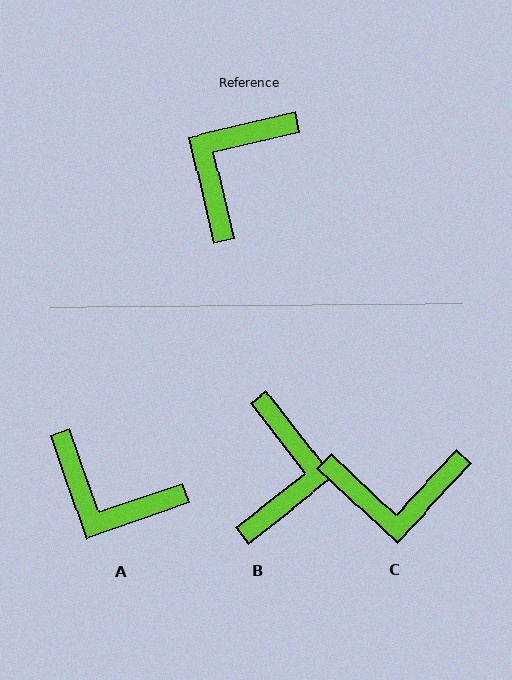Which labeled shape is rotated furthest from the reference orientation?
B, about 155 degrees away.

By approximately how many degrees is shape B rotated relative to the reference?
Approximately 155 degrees clockwise.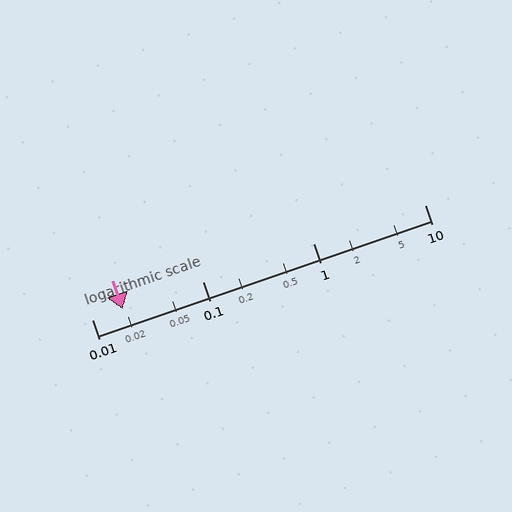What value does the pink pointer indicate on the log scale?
The pointer indicates approximately 0.019.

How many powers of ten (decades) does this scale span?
The scale spans 3 decades, from 0.01 to 10.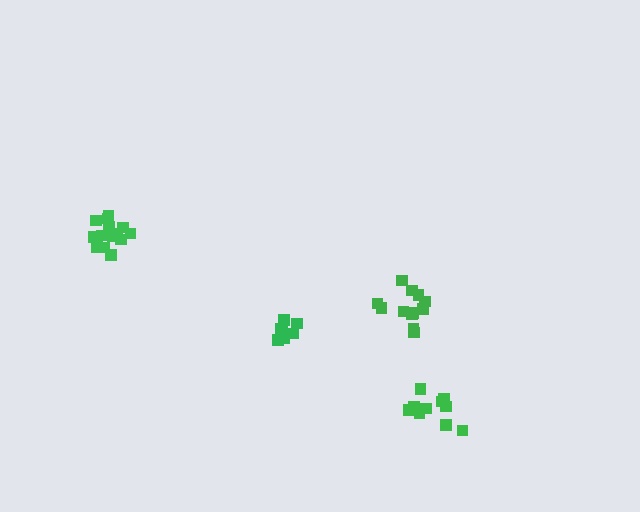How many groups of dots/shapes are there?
There are 4 groups.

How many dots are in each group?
Group 1: 10 dots, Group 2: 12 dots, Group 3: 15 dots, Group 4: 10 dots (47 total).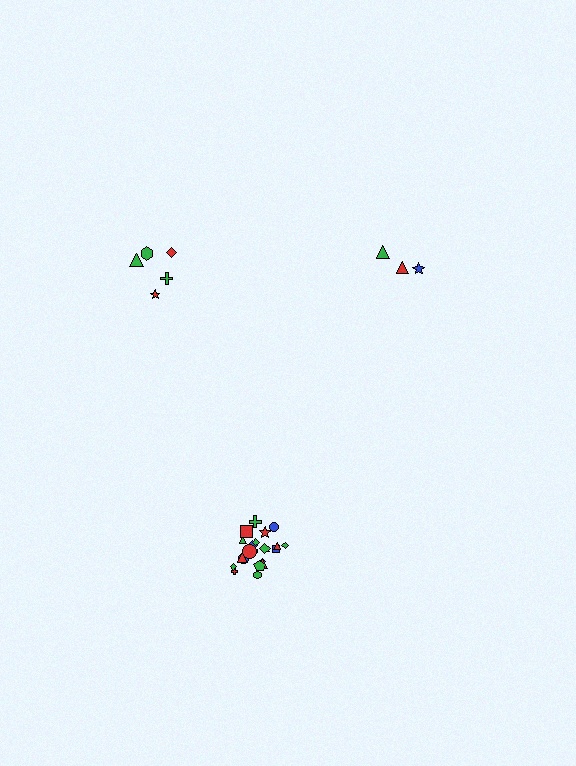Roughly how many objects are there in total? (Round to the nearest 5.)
Roughly 30 objects in total.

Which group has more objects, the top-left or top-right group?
The top-left group.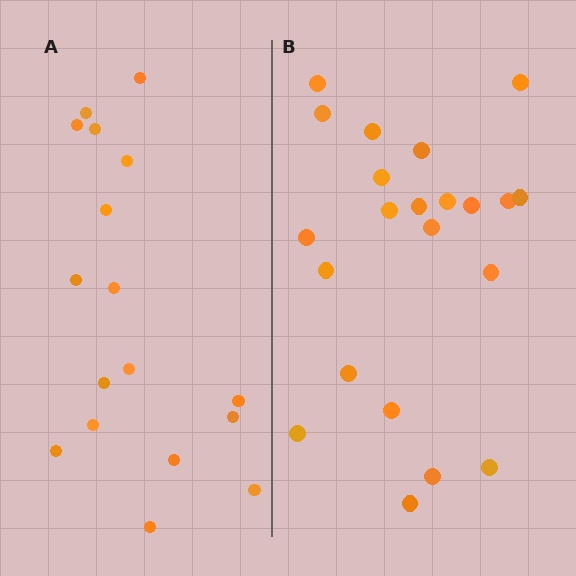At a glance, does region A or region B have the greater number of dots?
Region B (the right region) has more dots.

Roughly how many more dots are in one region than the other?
Region B has about 5 more dots than region A.